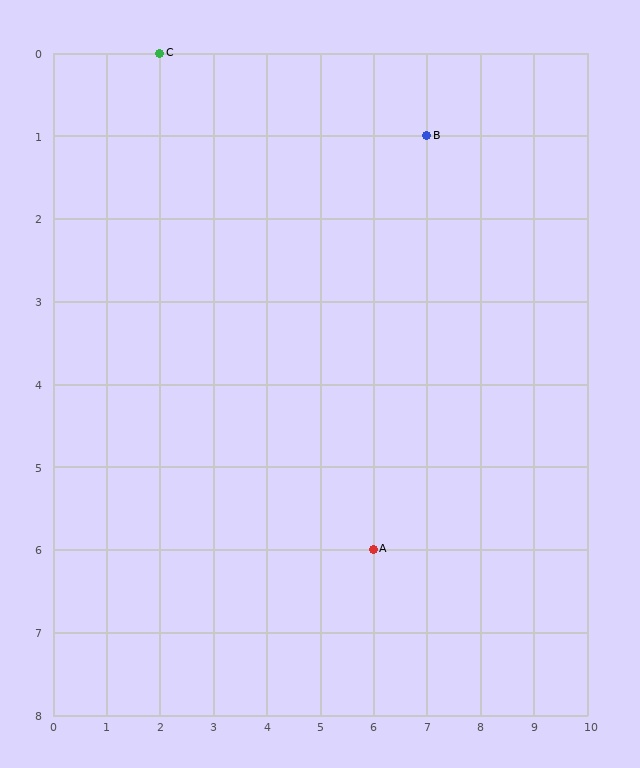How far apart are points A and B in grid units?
Points A and B are 1 column and 5 rows apart (about 5.1 grid units diagonally).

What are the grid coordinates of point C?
Point C is at grid coordinates (2, 0).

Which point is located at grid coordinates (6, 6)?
Point A is at (6, 6).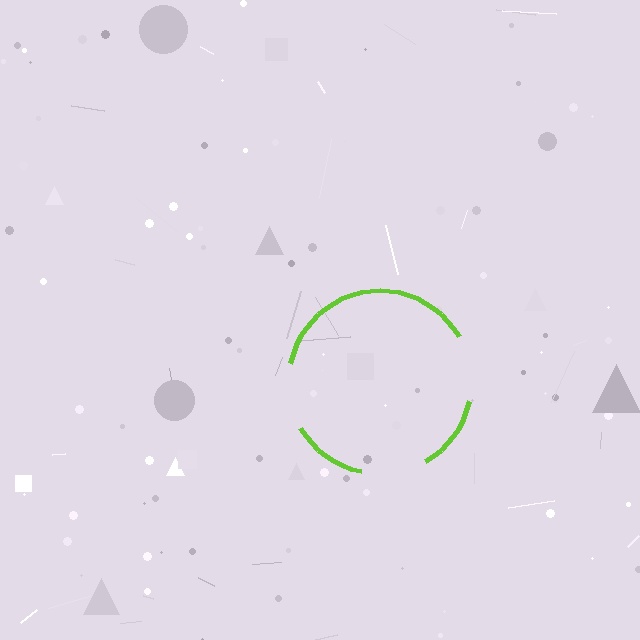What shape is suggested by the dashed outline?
The dashed outline suggests a circle.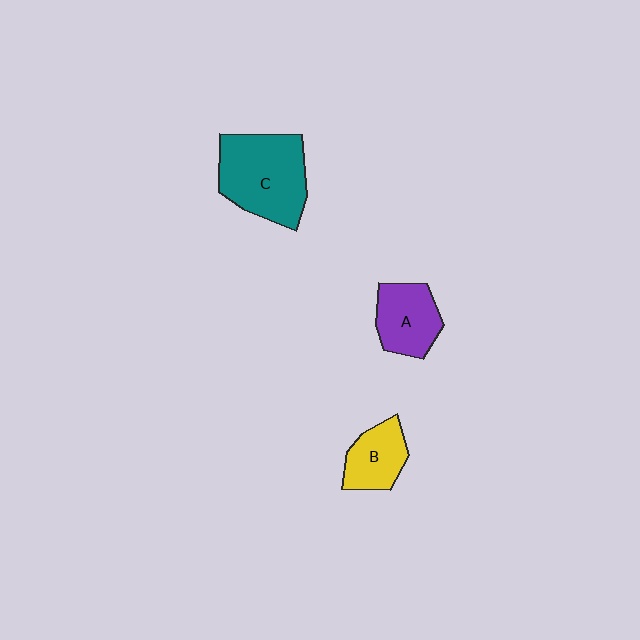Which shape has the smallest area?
Shape B (yellow).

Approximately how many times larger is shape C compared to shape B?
Approximately 1.9 times.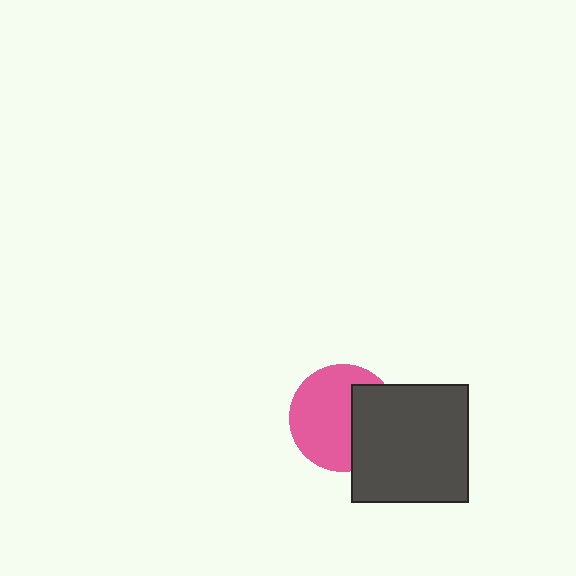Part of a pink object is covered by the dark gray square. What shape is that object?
It is a circle.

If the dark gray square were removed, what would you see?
You would see the complete pink circle.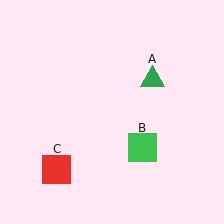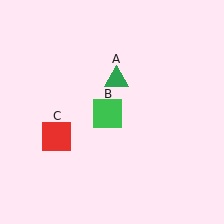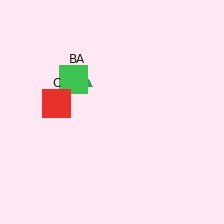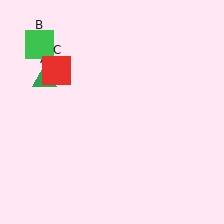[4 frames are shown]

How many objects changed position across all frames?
3 objects changed position: green triangle (object A), green square (object B), red square (object C).